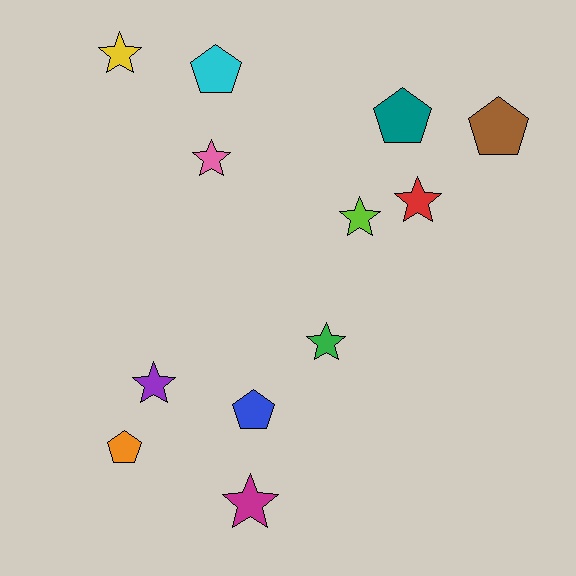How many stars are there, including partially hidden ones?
There are 7 stars.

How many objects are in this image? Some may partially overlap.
There are 12 objects.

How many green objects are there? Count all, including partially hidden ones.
There is 1 green object.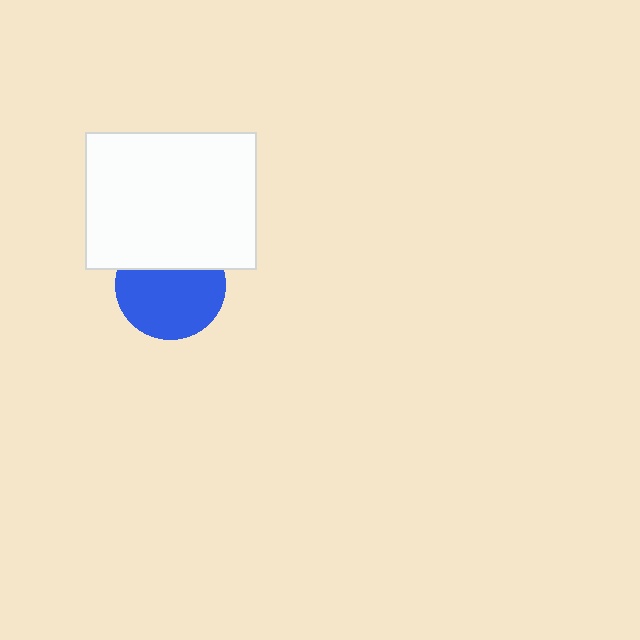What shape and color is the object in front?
The object in front is a white rectangle.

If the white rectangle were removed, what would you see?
You would see the complete blue circle.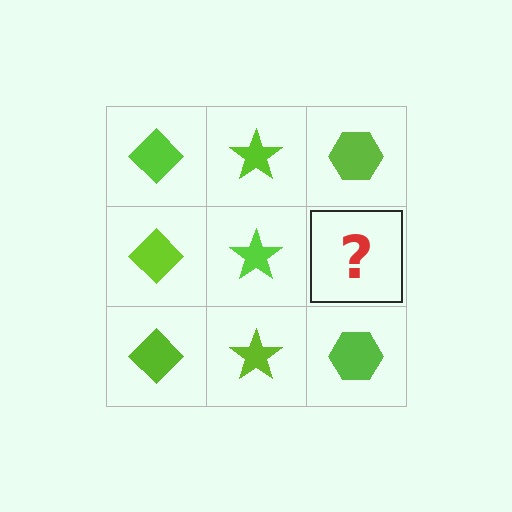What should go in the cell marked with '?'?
The missing cell should contain a lime hexagon.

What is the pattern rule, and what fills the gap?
The rule is that each column has a consistent shape. The gap should be filled with a lime hexagon.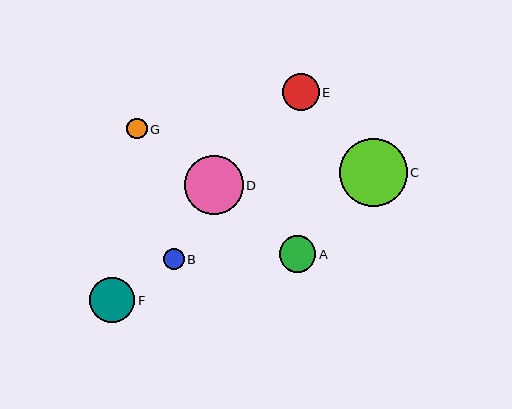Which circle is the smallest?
Circle G is the smallest with a size of approximately 21 pixels.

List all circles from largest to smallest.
From largest to smallest: C, D, F, E, A, B, G.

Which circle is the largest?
Circle C is the largest with a size of approximately 68 pixels.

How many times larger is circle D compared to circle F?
Circle D is approximately 1.3 times the size of circle F.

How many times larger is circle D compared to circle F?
Circle D is approximately 1.3 times the size of circle F.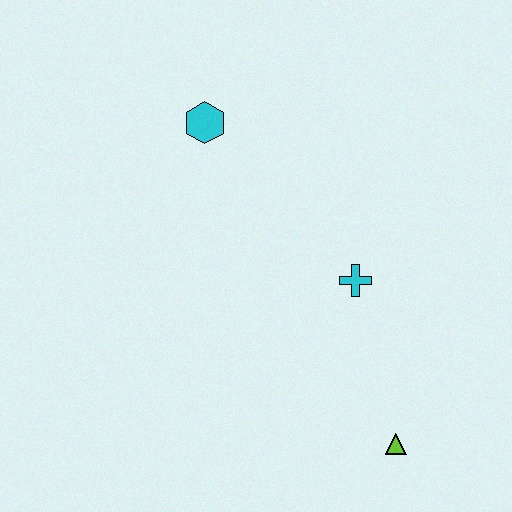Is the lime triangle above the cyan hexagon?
No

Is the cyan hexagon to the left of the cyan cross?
Yes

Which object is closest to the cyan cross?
The lime triangle is closest to the cyan cross.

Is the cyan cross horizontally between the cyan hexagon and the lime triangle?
Yes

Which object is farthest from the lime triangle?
The cyan hexagon is farthest from the lime triangle.